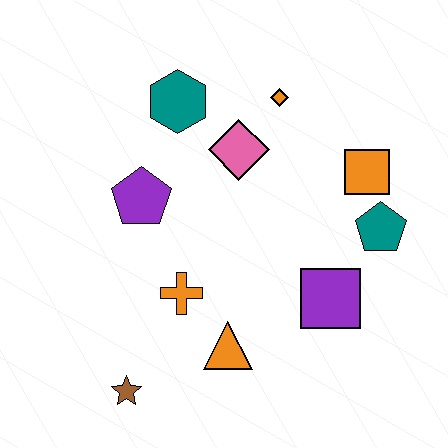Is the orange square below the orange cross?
No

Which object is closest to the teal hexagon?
The pink diamond is closest to the teal hexagon.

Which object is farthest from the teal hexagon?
The brown star is farthest from the teal hexagon.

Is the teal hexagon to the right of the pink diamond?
No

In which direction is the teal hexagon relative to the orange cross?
The teal hexagon is above the orange cross.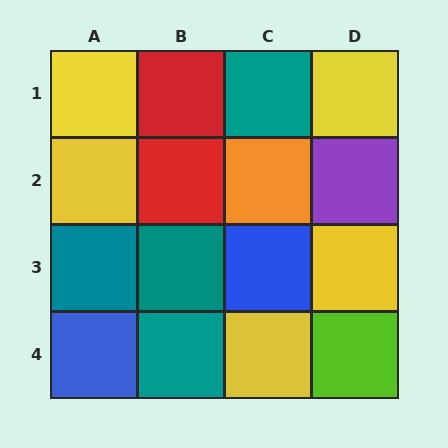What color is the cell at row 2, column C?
Orange.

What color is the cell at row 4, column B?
Teal.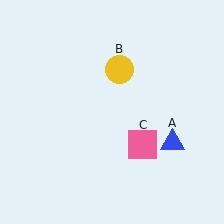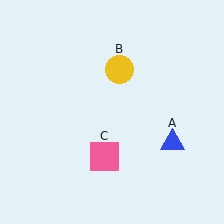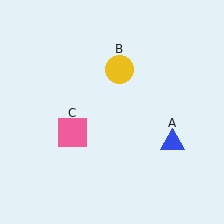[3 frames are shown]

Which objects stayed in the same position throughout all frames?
Blue triangle (object A) and yellow circle (object B) remained stationary.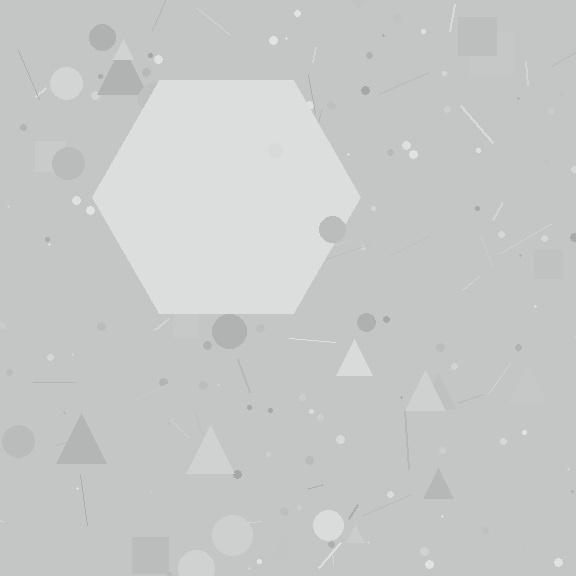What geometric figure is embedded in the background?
A hexagon is embedded in the background.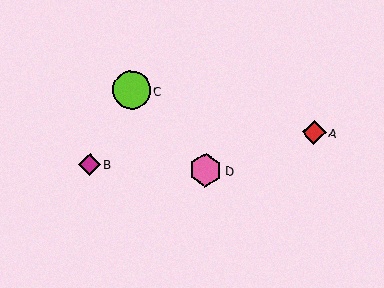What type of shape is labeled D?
Shape D is a pink hexagon.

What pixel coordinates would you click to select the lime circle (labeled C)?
Click at (131, 90) to select the lime circle C.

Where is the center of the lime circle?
The center of the lime circle is at (131, 90).